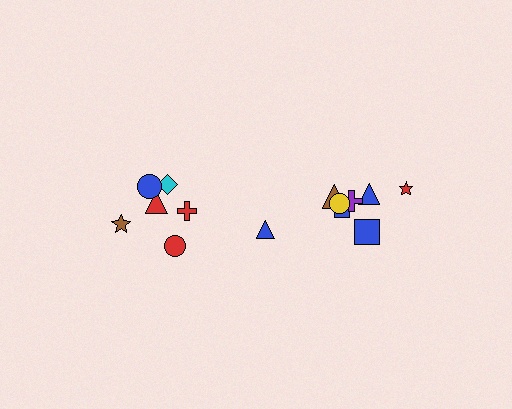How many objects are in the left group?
There are 6 objects.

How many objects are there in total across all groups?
There are 14 objects.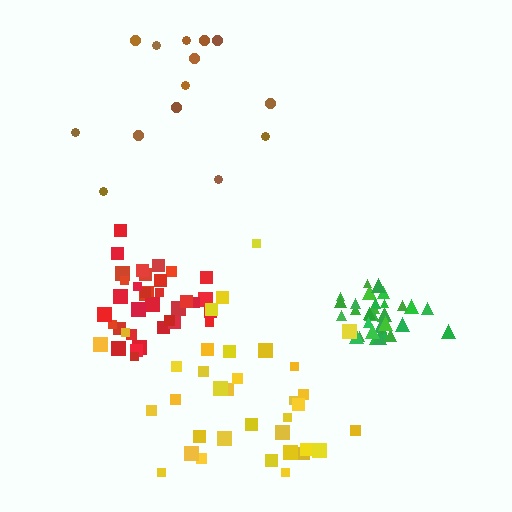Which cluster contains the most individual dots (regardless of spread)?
Yellow (35).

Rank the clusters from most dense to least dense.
green, red, yellow, brown.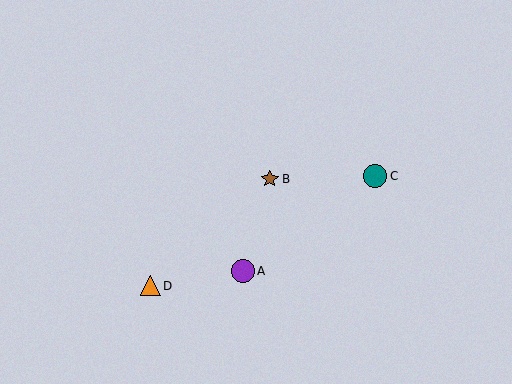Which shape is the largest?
The teal circle (labeled C) is the largest.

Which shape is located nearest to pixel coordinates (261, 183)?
The brown star (labeled B) at (270, 179) is nearest to that location.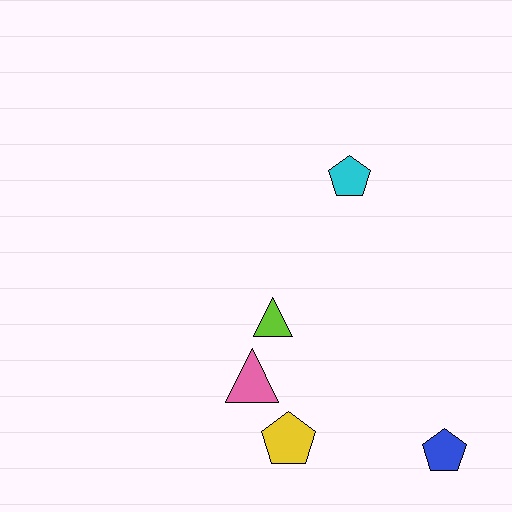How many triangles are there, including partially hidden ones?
There are 2 triangles.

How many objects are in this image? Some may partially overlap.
There are 5 objects.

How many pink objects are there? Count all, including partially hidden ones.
There is 1 pink object.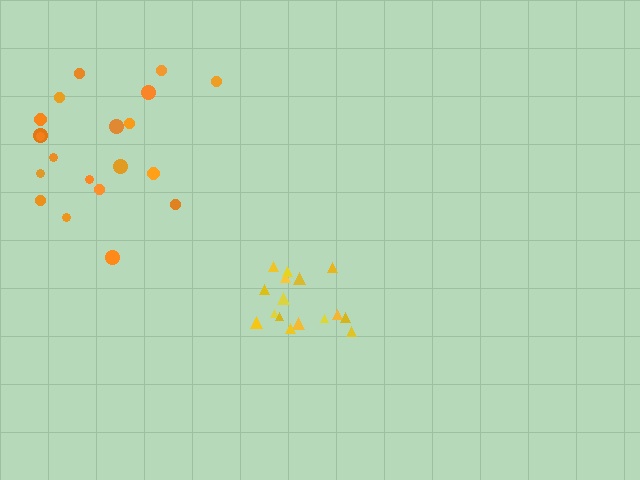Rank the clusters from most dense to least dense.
yellow, orange.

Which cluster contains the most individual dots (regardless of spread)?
Orange (20).